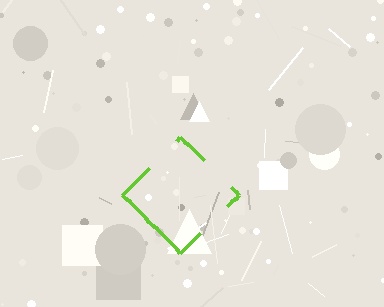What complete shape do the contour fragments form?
The contour fragments form a diamond.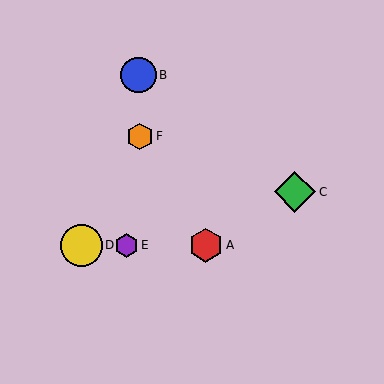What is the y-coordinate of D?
Object D is at y≈245.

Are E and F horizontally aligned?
No, E is at y≈245 and F is at y≈136.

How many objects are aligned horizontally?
3 objects (A, D, E) are aligned horizontally.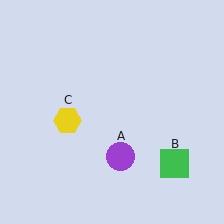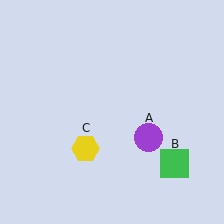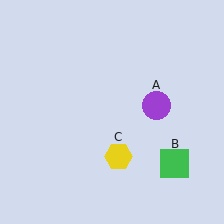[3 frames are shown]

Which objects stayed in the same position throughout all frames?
Green square (object B) remained stationary.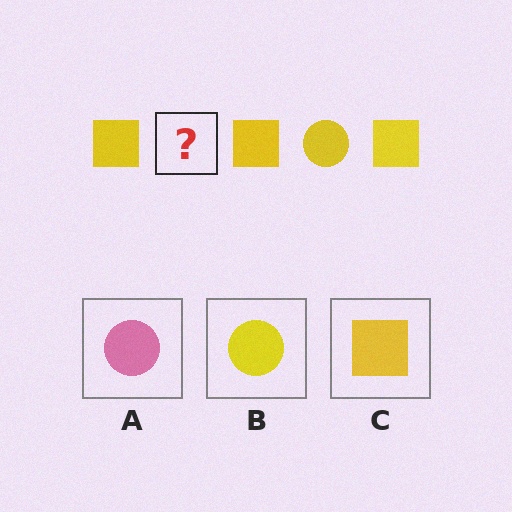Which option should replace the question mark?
Option B.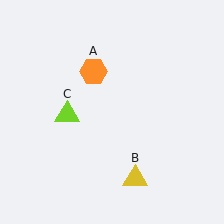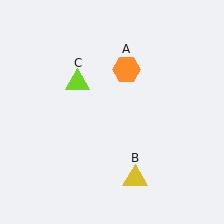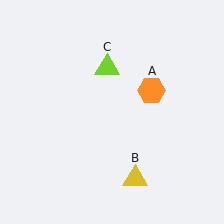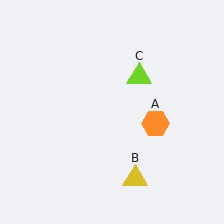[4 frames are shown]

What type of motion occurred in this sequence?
The orange hexagon (object A), lime triangle (object C) rotated clockwise around the center of the scene.